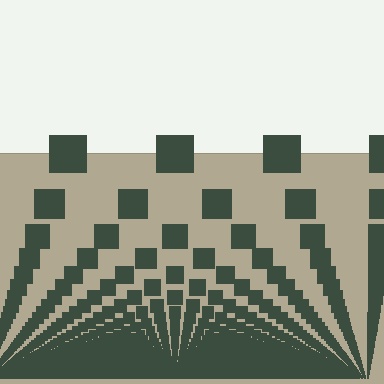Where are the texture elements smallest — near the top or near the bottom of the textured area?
Near the bottom.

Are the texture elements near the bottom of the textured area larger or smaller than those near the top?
Smaller. The gradient is inverted — elements near the bottom are smaller and denser.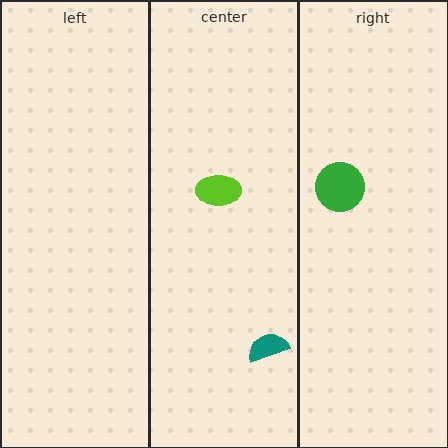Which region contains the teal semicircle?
The center region.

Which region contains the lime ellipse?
The center region.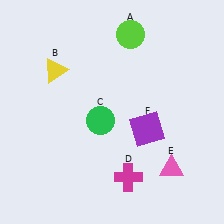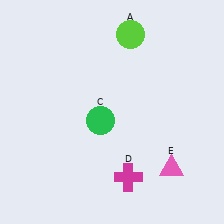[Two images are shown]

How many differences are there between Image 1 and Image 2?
There are 2 differences between the two images.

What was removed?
The purple square (F), the yellow triangle (B) were removed in Image 2.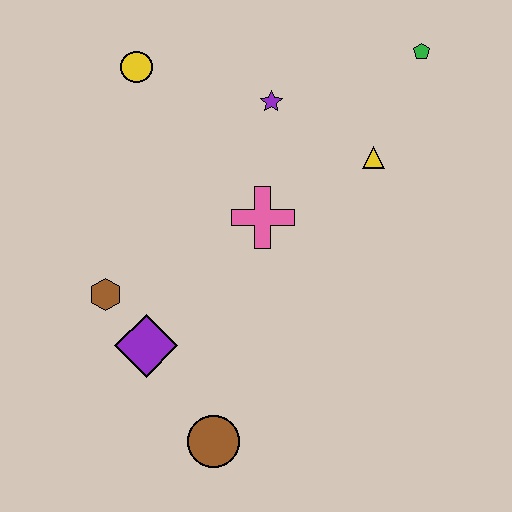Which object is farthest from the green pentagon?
The brown circle is farthest from the green pentagon.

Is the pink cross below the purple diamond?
No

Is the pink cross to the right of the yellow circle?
Yes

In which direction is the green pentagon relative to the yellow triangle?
The green pentagon is above the yellow triangle.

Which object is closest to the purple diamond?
The brown hexagon is closest to the purple diamond.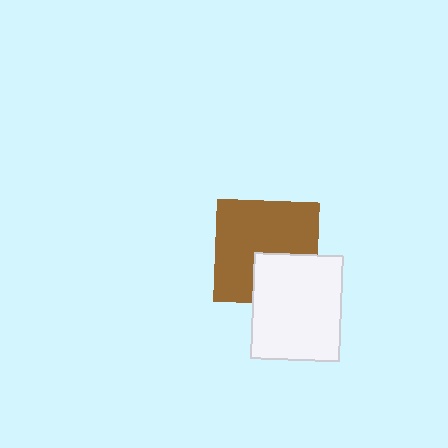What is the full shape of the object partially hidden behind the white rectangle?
The partially hidden object is a brown square.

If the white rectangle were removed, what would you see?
You would see the complete brown square.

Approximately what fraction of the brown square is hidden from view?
Roughly 30% of the brown square is hidden behind the white rectangle.